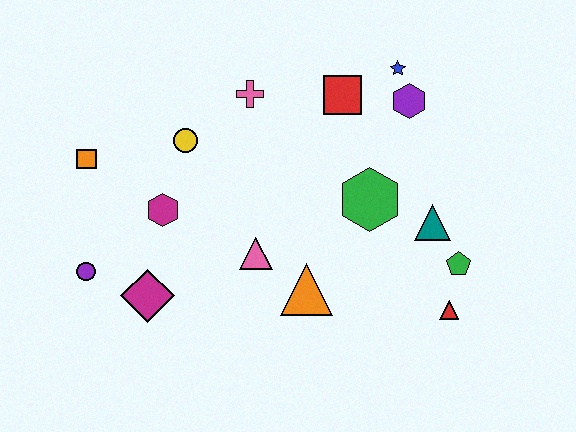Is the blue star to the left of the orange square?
No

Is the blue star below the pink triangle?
No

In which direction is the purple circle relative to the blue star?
The purple circle is to the left of the blue star.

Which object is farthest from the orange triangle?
The orange square is farthest from the orange triangle.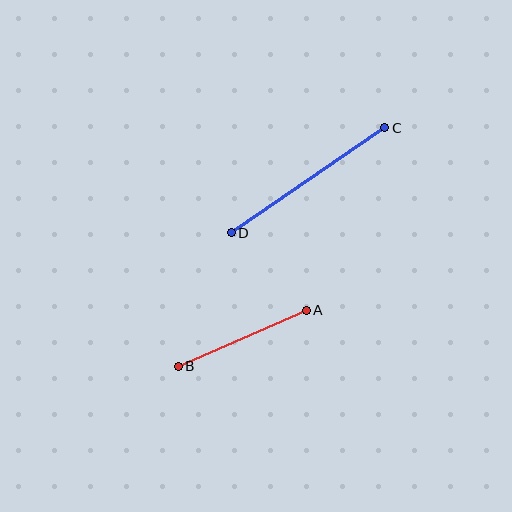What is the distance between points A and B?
The distance is approximately 139 pixels.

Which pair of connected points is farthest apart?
Points C and D are farthest apart.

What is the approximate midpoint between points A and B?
The midpoint is at approximately (242, 338) pixels.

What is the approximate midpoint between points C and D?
The midpoint is at approximately (308, 180) pixels.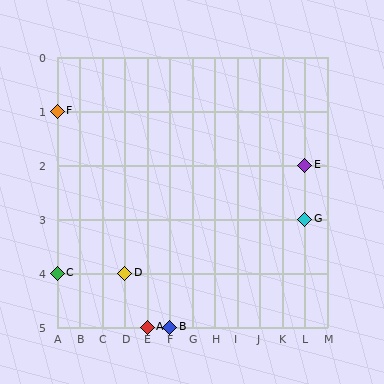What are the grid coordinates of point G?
Point G is at grid coordinates (L, 3).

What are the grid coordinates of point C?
Point C is at grid coordinates (A, 4).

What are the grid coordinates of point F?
Point F is at grid coordinates (A, 1).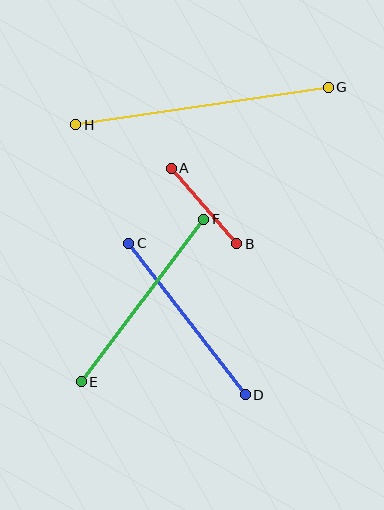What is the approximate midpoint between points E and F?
The midpoint is at approximately (143, 300) pixels.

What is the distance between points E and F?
The distance is approximately 203 pixels.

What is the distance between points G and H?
The distance is approximately 255 pixels.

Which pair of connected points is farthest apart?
Points G and H are farthest apart.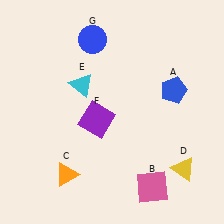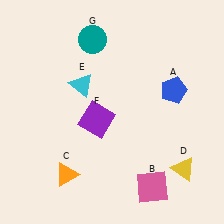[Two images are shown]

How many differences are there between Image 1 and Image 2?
There is 1 difference between the two images.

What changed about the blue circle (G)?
In Image 1, G is blue. In Image 2, it changed to teal.